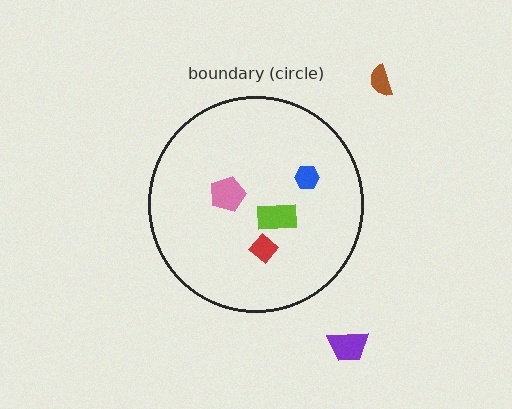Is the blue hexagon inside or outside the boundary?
Inside.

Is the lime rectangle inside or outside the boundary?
Inside.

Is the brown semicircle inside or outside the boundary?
Outside.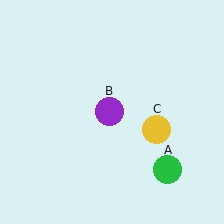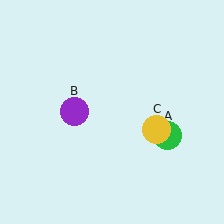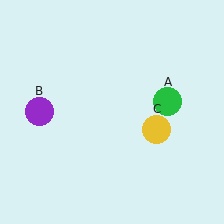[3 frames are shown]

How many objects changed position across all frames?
2 objects changed position: green circle (object A), purple circle (object B).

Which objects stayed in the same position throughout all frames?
Yellow circle (object C) remained stationary.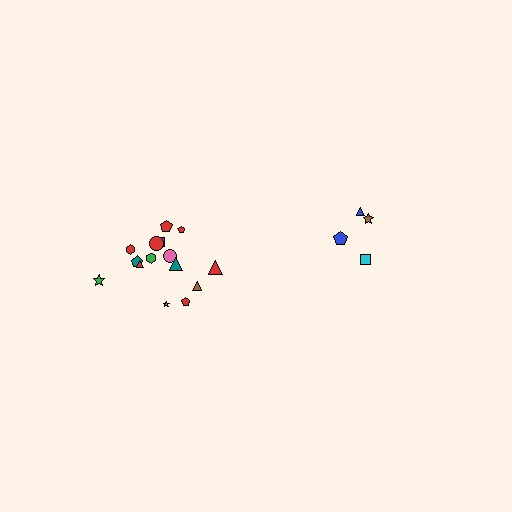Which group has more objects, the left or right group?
The left group.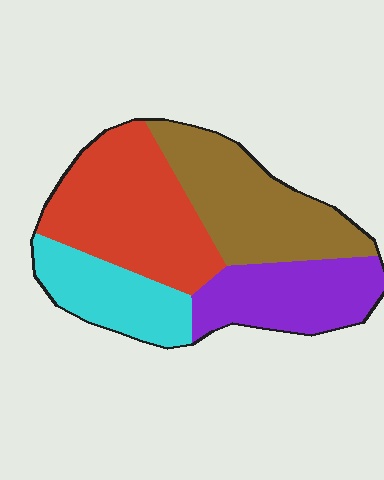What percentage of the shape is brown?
Brown takes up about one quarter (1/4) of the shape.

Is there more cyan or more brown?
Brown.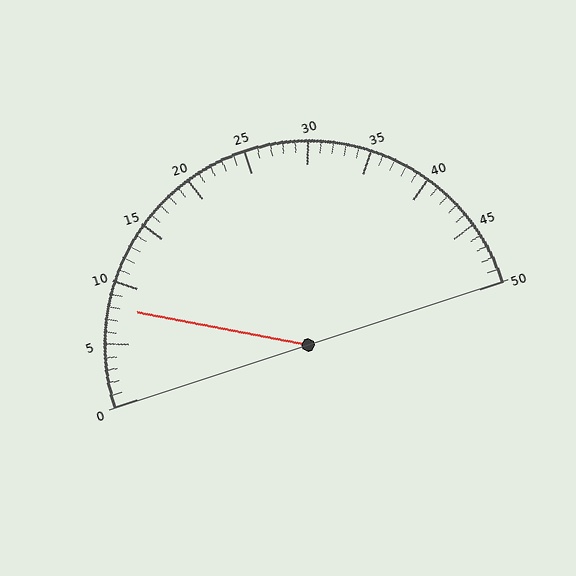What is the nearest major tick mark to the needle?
The nearest major tick mark is 10.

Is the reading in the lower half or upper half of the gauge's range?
The reading is in the lower half of the range (0 to 50).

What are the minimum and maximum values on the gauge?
The gauge ranges from 0 to 50.